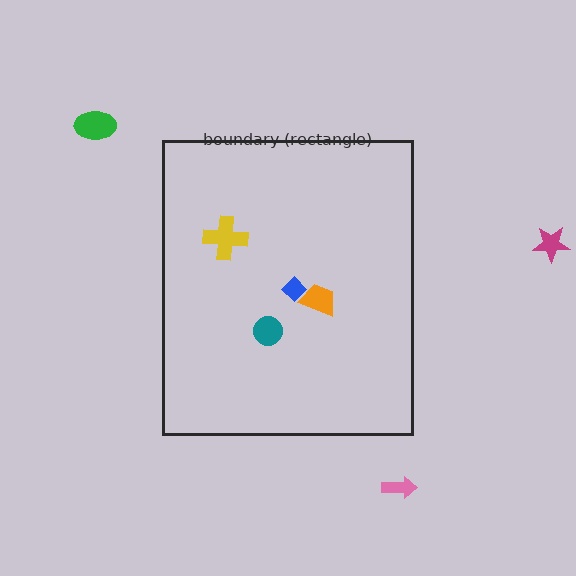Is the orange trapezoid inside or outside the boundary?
Inside.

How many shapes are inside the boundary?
4 inside, 3 outside.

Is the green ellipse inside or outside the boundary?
Outside.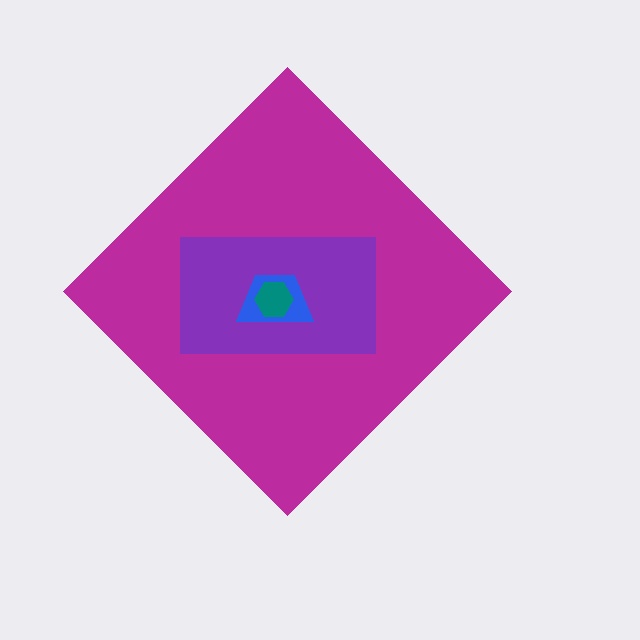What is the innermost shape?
The teal hexagon.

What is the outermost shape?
The magenta diamond.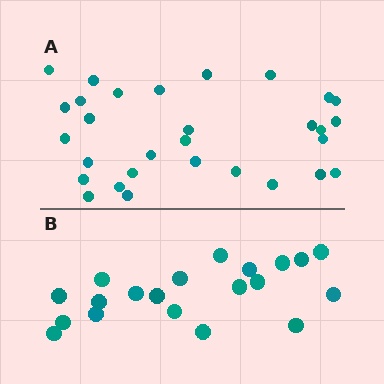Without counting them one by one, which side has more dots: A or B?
Region A (the top region) has more dots.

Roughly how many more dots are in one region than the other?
Region A has roughly 10 or so more dots than region B.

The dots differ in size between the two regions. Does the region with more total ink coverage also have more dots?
No. Region B has more total ink coverage because its dots are larger, but region A actually contains more individual dots. Total area can be misleading — the number of items is what matters here.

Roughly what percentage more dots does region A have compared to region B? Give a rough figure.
About 50% more.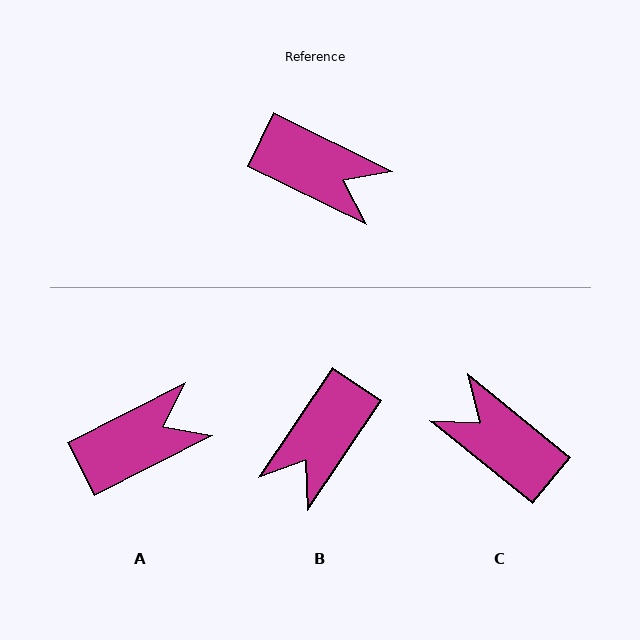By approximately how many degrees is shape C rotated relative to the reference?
Approximately 167 degrees counter-clockwise.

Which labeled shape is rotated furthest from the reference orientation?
C, about 167 degrees away.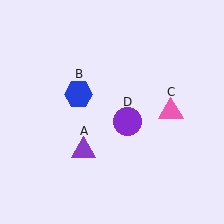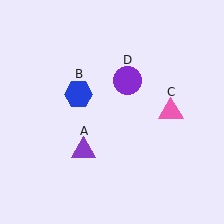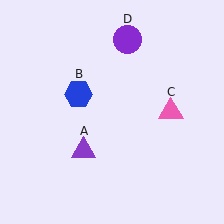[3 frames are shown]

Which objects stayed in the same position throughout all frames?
Purple triangle (object A) and blue hexagon (object B) and pink triangle (object C) remained stationary.